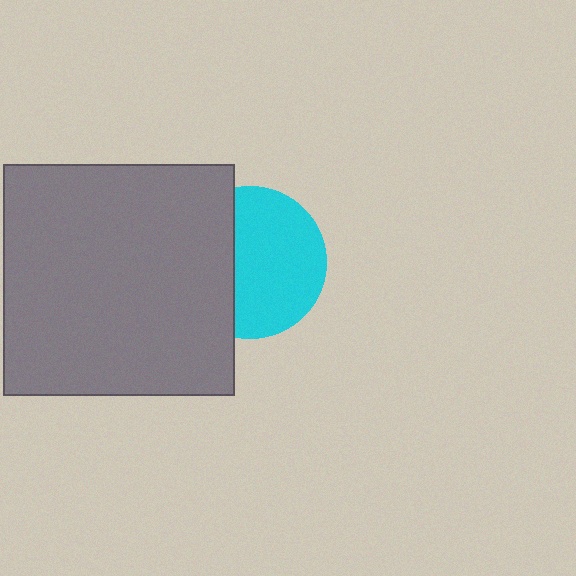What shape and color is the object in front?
The object in front is a gray square.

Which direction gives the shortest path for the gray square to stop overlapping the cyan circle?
Moving left gives the shortest separation.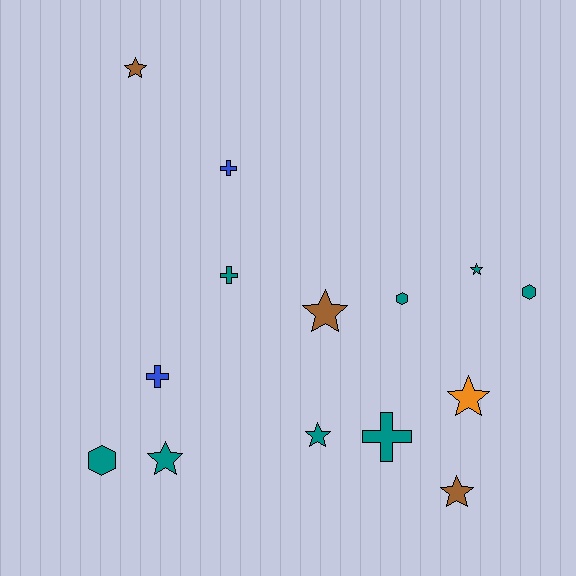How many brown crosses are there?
There are no brown crosses.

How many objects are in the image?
There are 14 objects.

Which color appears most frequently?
Teal, with 8 objects.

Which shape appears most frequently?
Star, with 7 objects.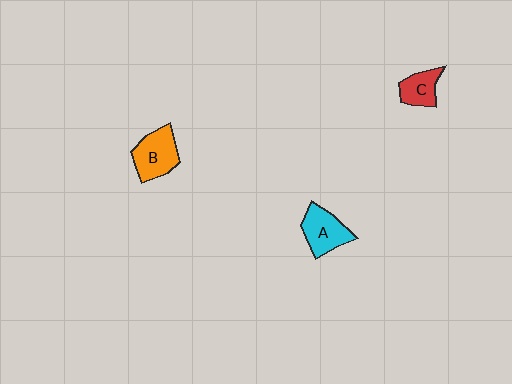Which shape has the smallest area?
Shape C (red).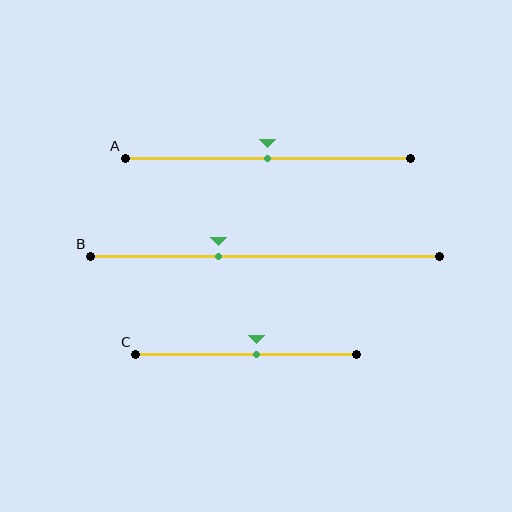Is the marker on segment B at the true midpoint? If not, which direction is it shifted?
No, the marker on segment B is shifted to the left by about 13% of the segment length.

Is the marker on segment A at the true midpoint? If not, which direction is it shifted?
Yes, the marker on segment A is at the true midpoint.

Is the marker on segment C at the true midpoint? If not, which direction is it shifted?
No, the marker on segment C is shifted to the right by about 5% of the segment length.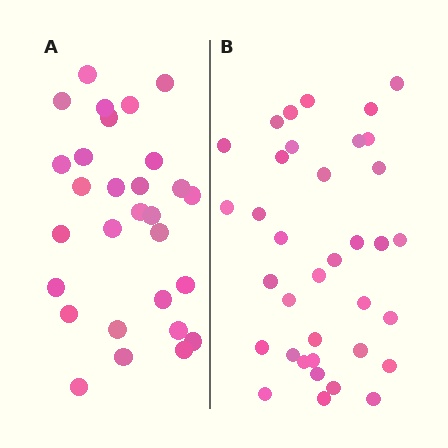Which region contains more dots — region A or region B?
Region B (the right region) has more dots.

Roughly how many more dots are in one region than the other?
Region B has roughly 8 or so more dots than region A.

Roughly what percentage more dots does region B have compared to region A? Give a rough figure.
About 25% more.